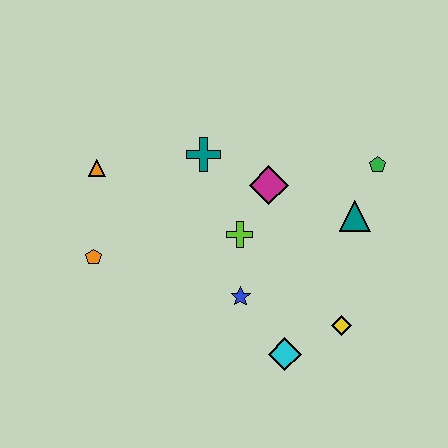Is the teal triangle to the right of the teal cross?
Yes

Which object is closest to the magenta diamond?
The lime cross is closest to the magenta diamond.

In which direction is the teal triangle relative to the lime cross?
The teal triangle is to the right of the lime cross.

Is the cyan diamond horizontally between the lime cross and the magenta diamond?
No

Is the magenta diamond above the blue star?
Yes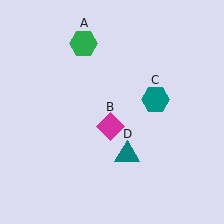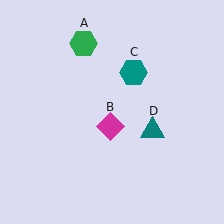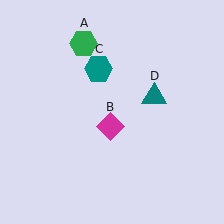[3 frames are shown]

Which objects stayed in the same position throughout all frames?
Green hexagon (object A) and magenta diamond (object B) remained stationary.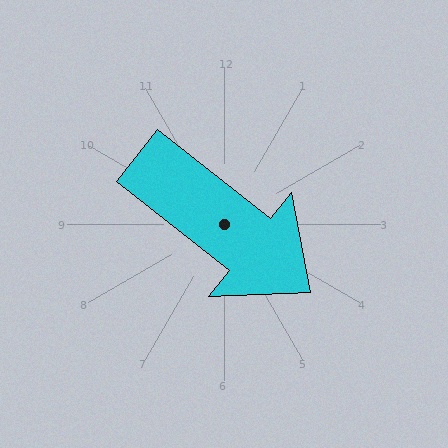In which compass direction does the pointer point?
Southeast.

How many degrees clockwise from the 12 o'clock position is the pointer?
Approximately 128 degrees.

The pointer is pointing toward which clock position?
Roughly 4 o'clock.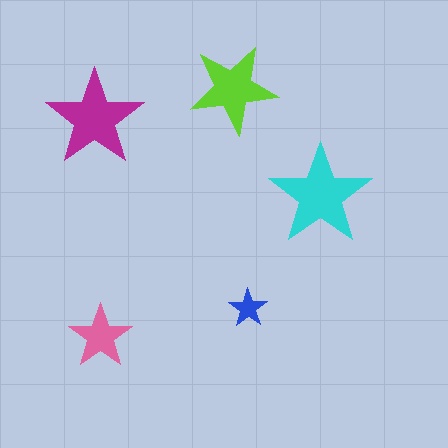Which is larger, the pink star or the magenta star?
The magenta one.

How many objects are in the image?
There are 5 objects in the image.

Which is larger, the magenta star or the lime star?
The magenta one.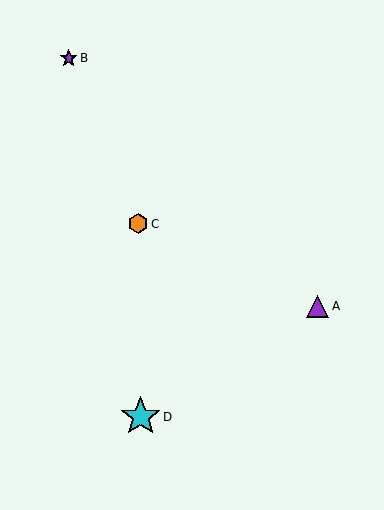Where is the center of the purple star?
The center of the purple star is at (69, 58).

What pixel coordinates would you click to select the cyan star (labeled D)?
Click at (141, 417) to select the cyan star D.